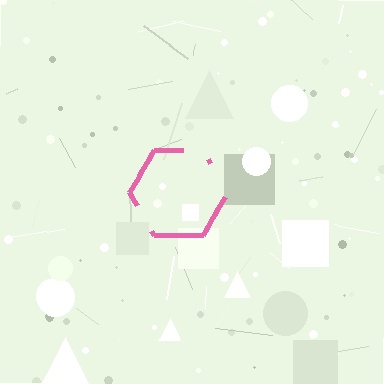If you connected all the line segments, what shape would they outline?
They would outline a hexagon.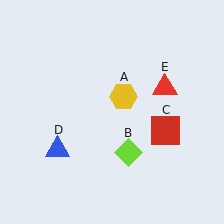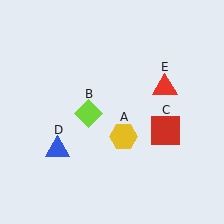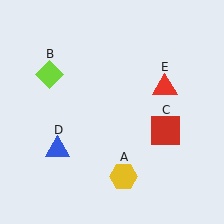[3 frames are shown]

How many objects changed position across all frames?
2 objects changed position: yellow hexagon (object A), lime diamond (object B).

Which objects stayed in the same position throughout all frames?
Red square (object C) and blue triangle (object D) and red triangle (object E) remained stationary.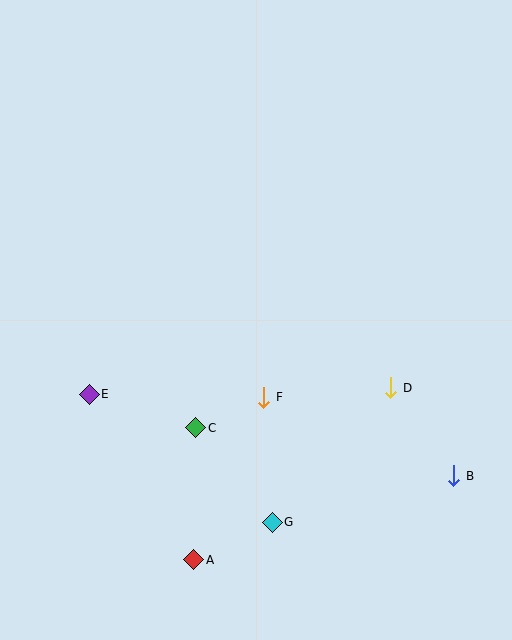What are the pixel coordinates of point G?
Point G is at (272, 522).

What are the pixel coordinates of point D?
Point D is at (391, 388).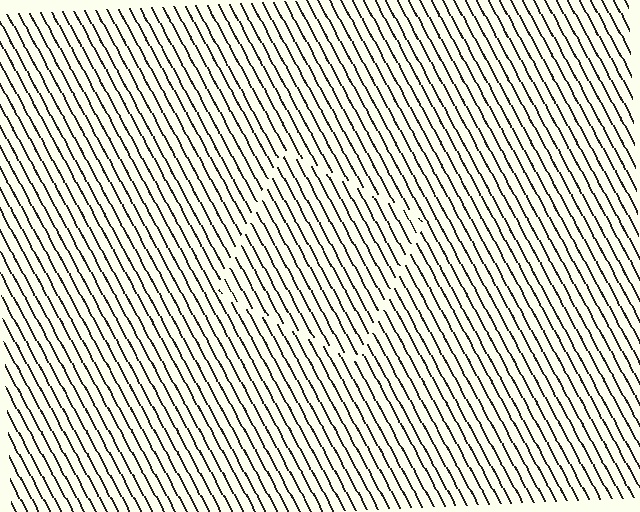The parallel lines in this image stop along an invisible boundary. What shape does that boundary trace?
An illusory square. The interior of the shape contains the same grating, shifted by half a period — the contour is defined by the phase discontinuity where line-ends from the inner and outer gratings abut.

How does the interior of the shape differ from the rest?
The interior of the shape contains the same grating, shifted by half a period — the contour is defined by the phase discontinuity where line-ends from the inner and outer gratings abut.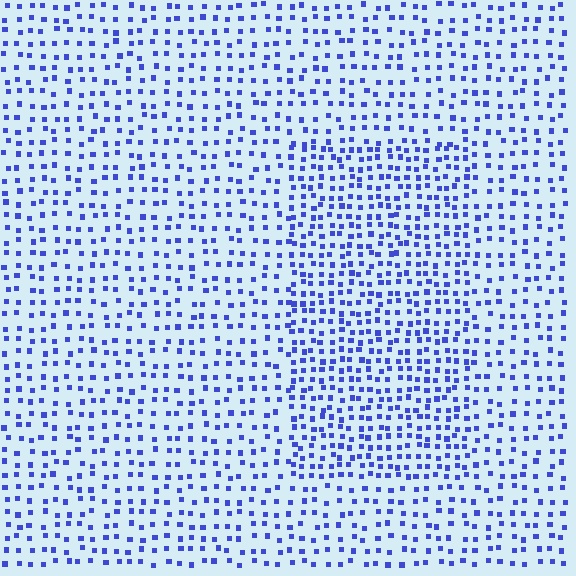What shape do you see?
I see a rectangle.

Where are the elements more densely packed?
The elements are more densely packed inside the rectangle boundary.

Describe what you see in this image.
The image contains small blue elements arranged at two different densities. A rectangle-shaped region is visible where the elements are more densely packed than the surrounding area.